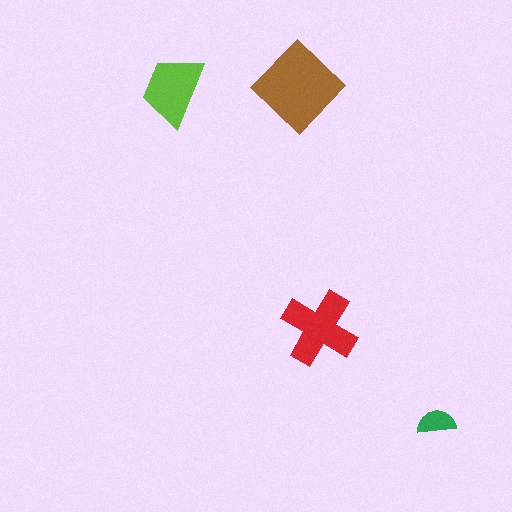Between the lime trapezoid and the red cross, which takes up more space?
The red cross.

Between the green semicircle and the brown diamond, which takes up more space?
The brown diamond.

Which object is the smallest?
The green semicircle.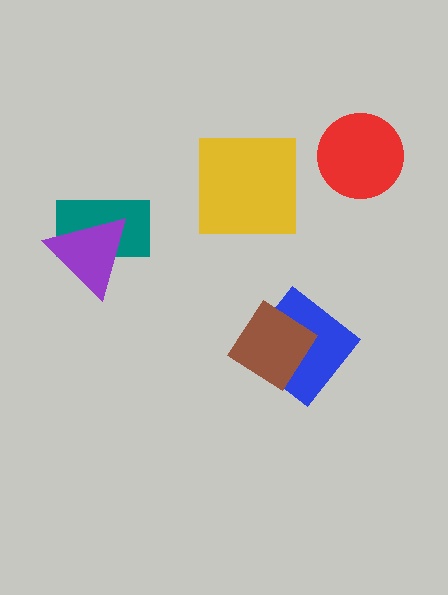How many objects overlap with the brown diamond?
1 object overlaps with the brown diamond.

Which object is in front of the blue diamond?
The brown diamond is in front of the blue diamond.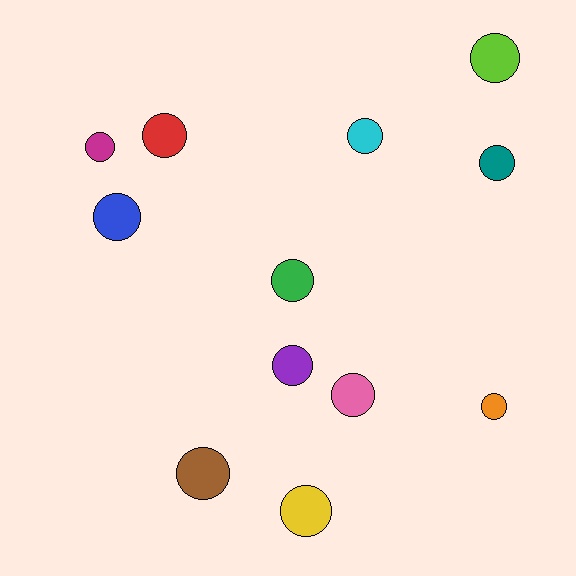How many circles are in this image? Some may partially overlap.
There are 12 circles.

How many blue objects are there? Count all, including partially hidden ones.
There is 1 blue object.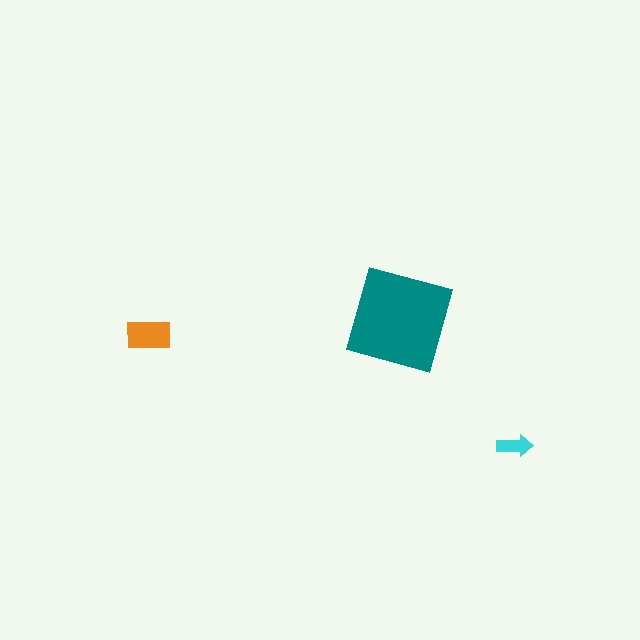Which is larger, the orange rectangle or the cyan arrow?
The orange rectangle.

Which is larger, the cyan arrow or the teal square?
The teal square.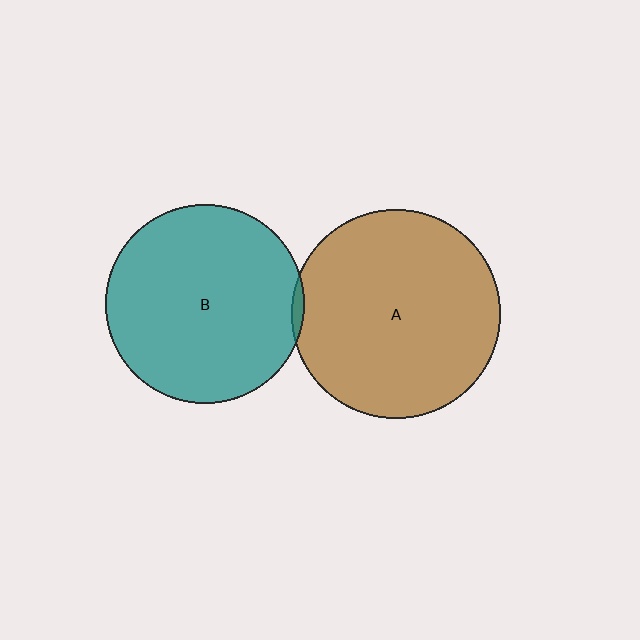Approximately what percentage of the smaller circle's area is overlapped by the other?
Approximately 5%.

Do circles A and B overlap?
Yes.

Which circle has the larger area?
Circle A (brown).